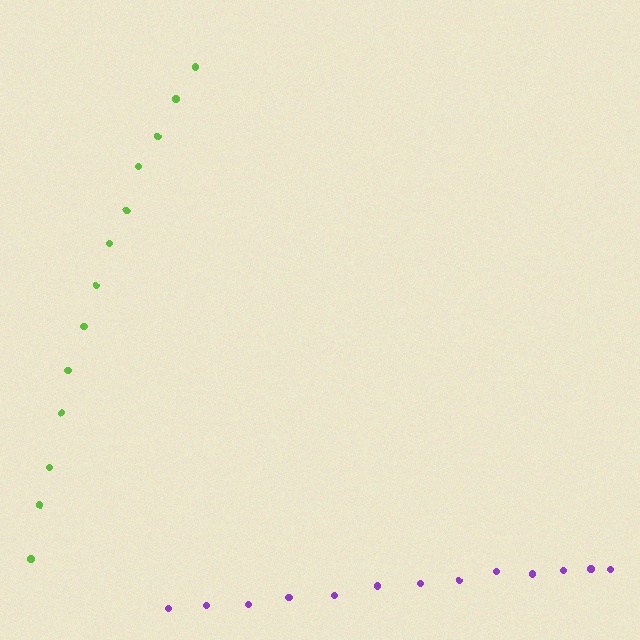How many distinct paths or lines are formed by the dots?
There are 2 distinct paths.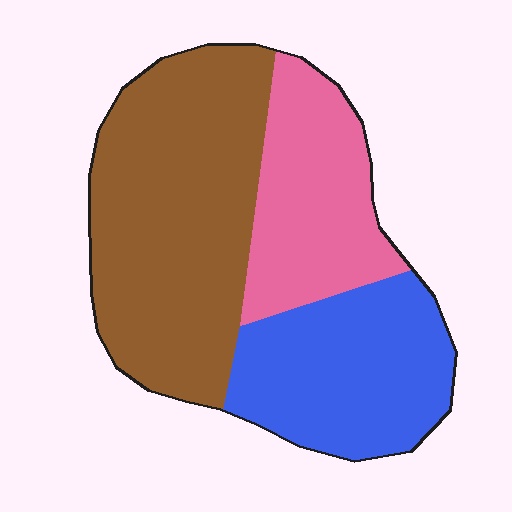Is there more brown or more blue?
Brown.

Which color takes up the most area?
Brown, at roughly 45%.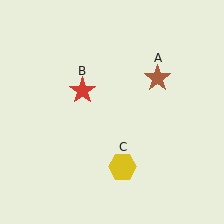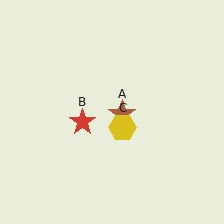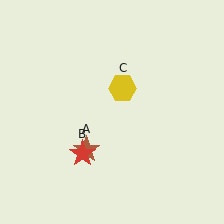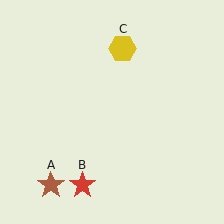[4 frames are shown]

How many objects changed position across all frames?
3 objects changed position: brown star (object A), red star (object B), yellow hexagon (object C).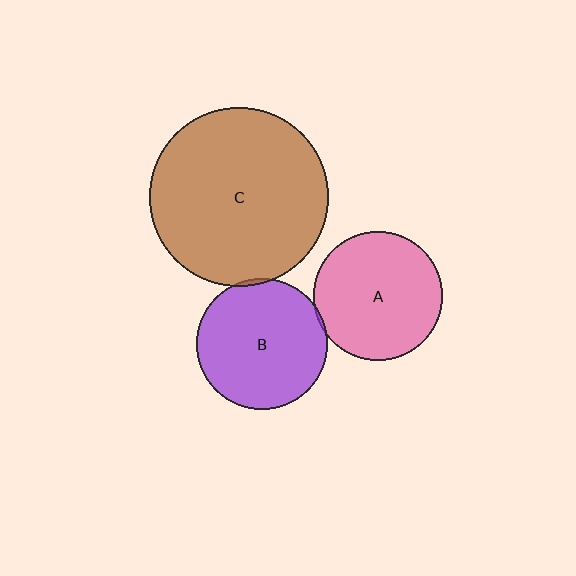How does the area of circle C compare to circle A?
Approximately 1.9 times.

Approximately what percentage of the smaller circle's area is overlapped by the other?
Approximately 5%.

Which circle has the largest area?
Circle C (brown).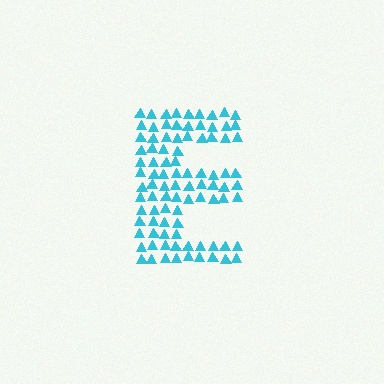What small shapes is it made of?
It is made of small triangles.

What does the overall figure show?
The overall figure shows the letter E.